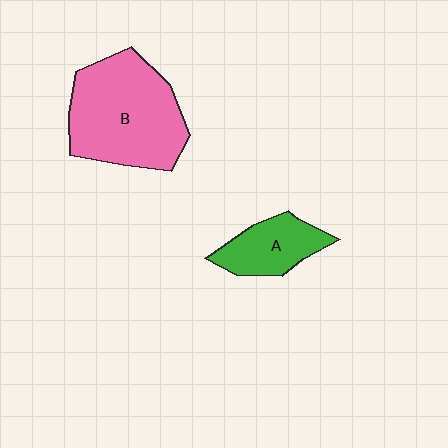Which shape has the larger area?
Shape B (pink).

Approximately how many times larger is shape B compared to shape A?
Approximately 2.3 times.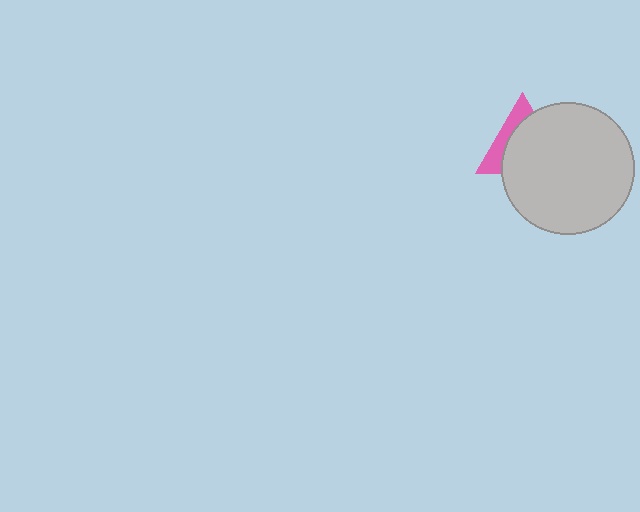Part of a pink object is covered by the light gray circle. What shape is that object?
It is a triangle.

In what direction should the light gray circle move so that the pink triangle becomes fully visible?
The light gray circle should move toward the lower-right. That is the shortest direction to clear the overlap and leave the pink triangle fully visible.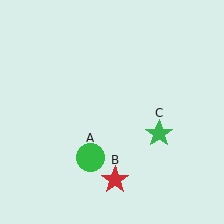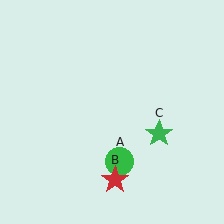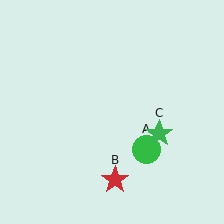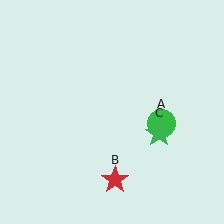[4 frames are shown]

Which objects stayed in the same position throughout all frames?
Red star (object B) and green star (object C) remained stationary.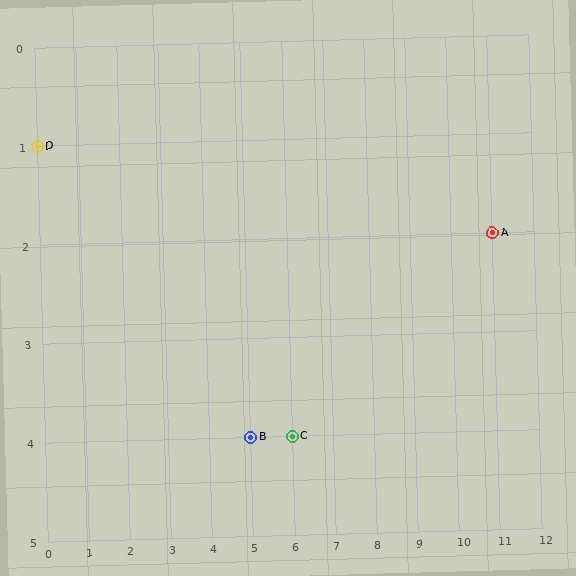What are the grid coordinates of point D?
Point D is at grid coordinates (0, 1).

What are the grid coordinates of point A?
Point A is at grid coordinates (11, 2).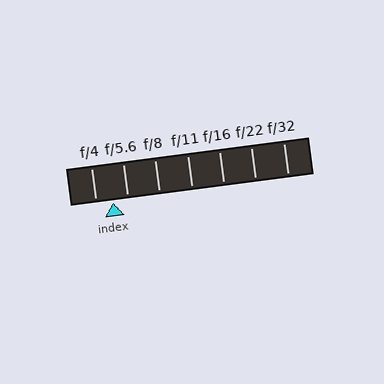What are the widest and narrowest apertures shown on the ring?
The widest aperture shown is f/4 and the narrowest is f/32.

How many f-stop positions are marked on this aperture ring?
There are 7 f-stop positions marked.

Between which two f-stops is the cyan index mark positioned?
The index mark is between f/4 and f/5.6.